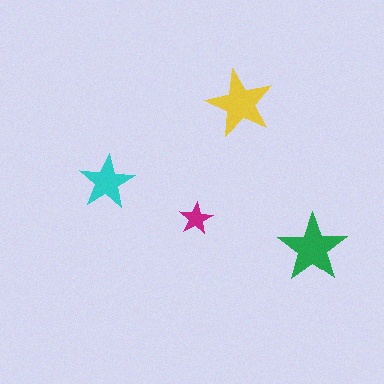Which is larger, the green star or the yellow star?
The green one.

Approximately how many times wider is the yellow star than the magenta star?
About 2 times wider.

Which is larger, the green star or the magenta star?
The green one.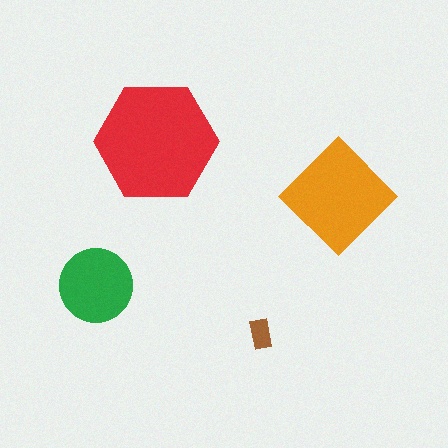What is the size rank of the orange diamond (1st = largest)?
2nd.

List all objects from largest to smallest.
The red hexagon, the orange diamond, the green circle, the brown rectangle.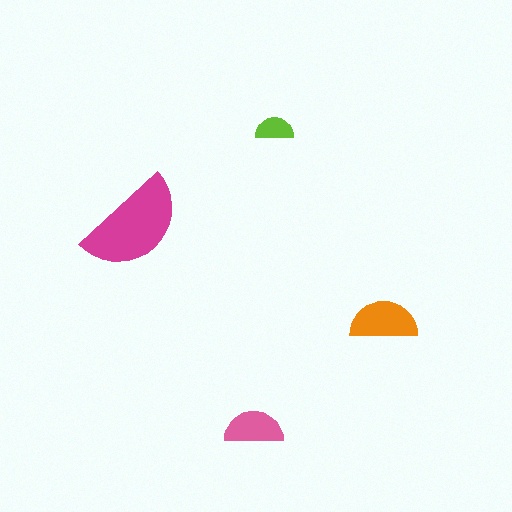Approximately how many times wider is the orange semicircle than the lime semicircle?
About 2 times wider.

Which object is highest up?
The lime semicircle is topmost.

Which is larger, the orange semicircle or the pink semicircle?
The orange one.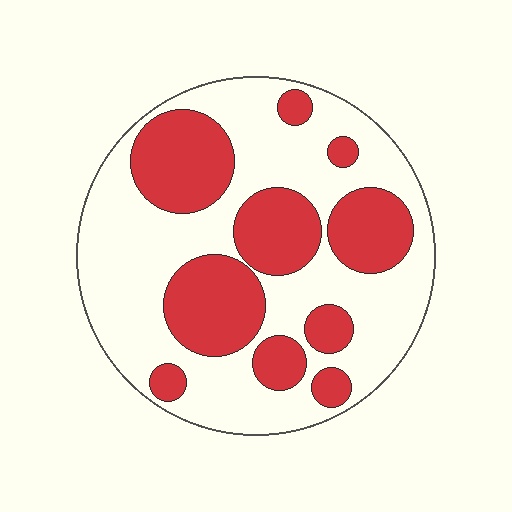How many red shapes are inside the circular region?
10.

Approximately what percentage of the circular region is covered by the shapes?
Approximately 35%.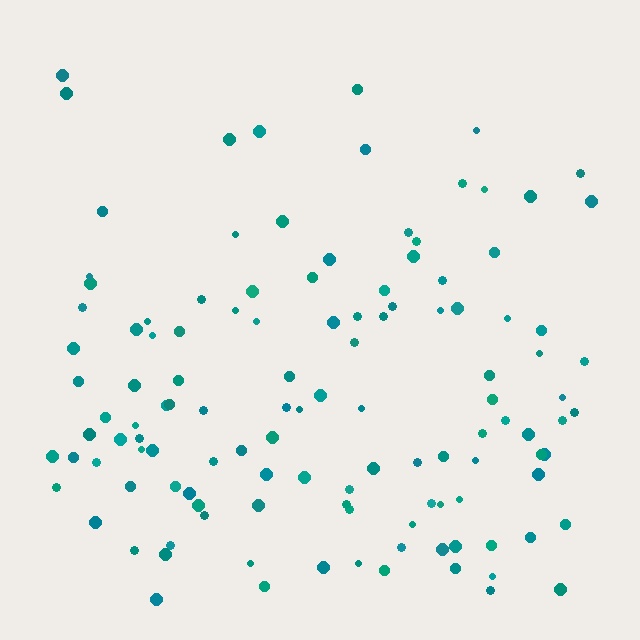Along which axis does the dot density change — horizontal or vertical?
Vertical.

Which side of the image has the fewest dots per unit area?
The top.